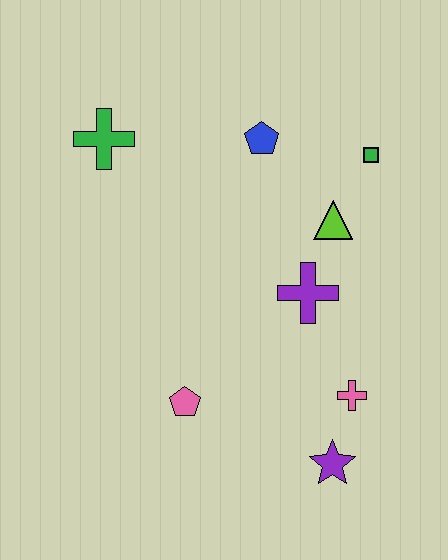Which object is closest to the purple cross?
The lime triangle is closest to the purple cross.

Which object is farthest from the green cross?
The purple star is farthest from the green cross.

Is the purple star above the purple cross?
No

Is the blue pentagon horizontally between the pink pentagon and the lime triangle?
Yes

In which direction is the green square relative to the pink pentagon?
The green square is above the pink pentagon.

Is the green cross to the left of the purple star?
Yes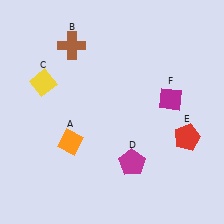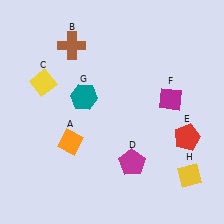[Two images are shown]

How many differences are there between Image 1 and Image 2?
There are 2 differences between the two images.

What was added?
A teal hexagon (G), a yellow diamond (H) were added in Image 2.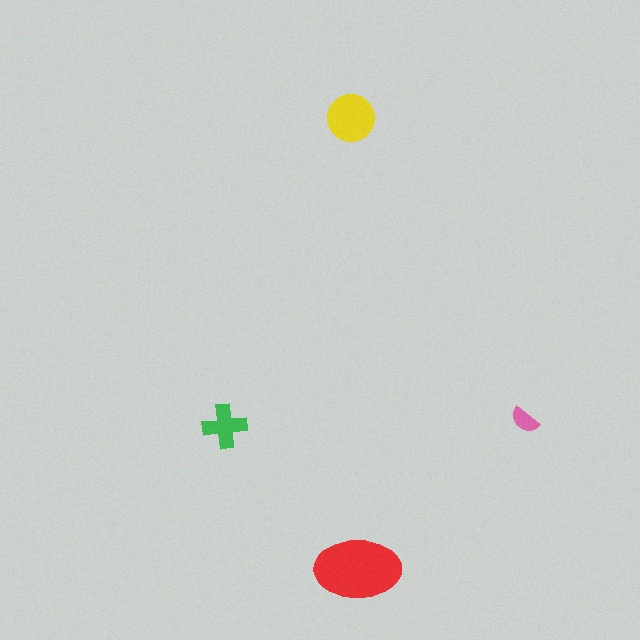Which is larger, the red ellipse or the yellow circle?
The red ellipse.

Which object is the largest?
The red ellipse.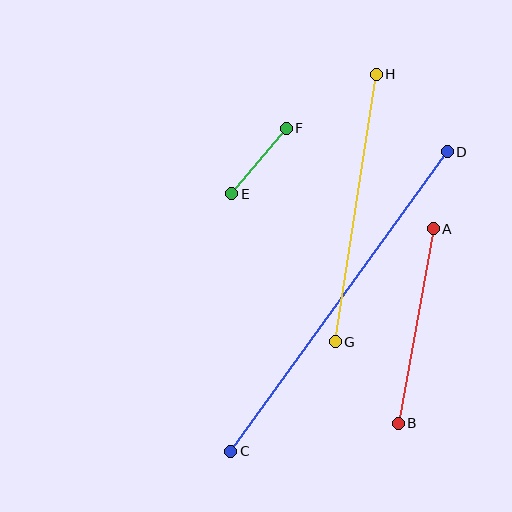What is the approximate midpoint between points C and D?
The midpoint is at approximately (339, 302) pixels.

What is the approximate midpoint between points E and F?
The midpoint is at approximately (259, 161) pixels.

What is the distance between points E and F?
The distance is approximately 85 pixels.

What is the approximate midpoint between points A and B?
The midpoint is at approximately (416, 326) pixels.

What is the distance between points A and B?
The distance is approximately 198 pixels.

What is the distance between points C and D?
The distance is approximately 370 pixels.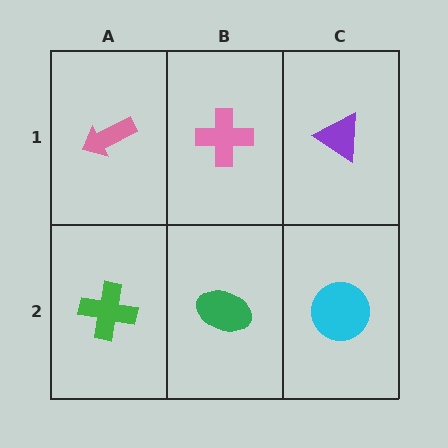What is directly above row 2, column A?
A pink arrow.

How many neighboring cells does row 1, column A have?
2.